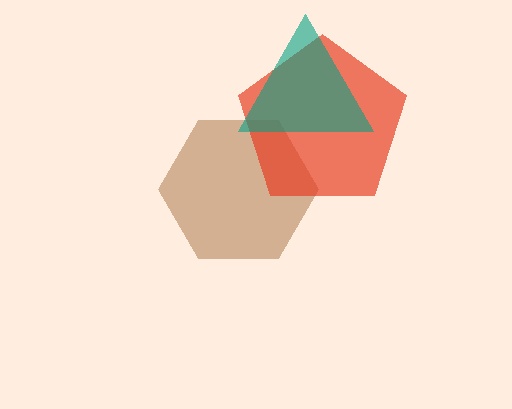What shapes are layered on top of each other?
The layered shapes are: a brown hexagon, a red pentagon, a teal triangle.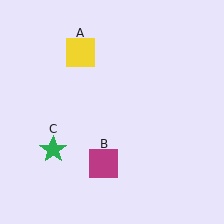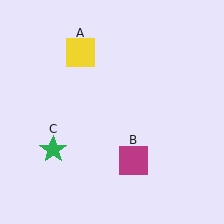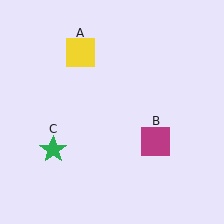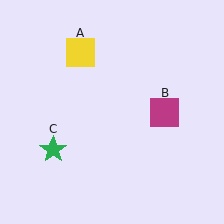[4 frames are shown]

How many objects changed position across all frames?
1 object changed position: magenta square (object B).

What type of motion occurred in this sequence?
The magenta square (object B) rotated counterclockwise around the center of the scene.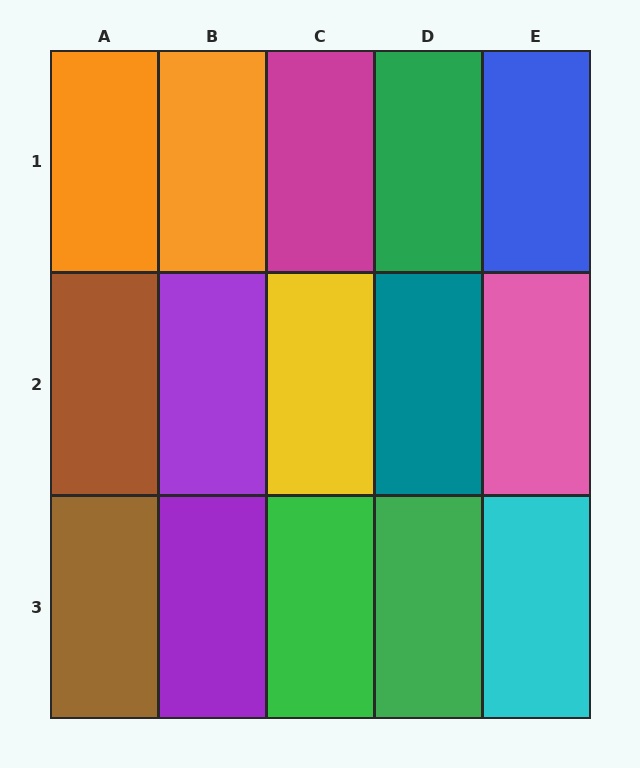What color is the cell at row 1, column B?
Orange.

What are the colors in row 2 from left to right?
Brown, purple, yellow, teal, pink.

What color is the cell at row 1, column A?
Orange.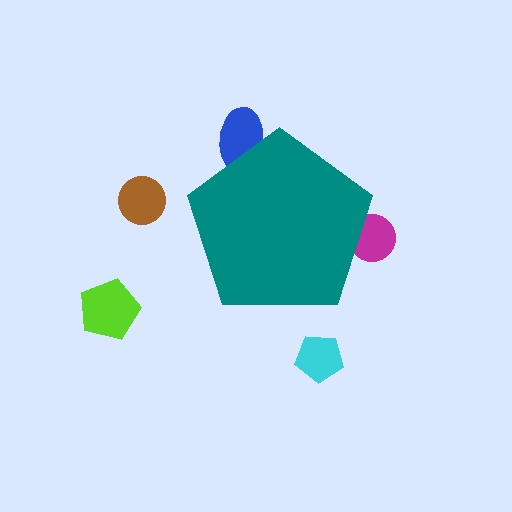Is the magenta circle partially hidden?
Yes, the magenta circle is partially hidden behind the teal pentagon.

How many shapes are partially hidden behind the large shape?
2 shapes are partially hidden.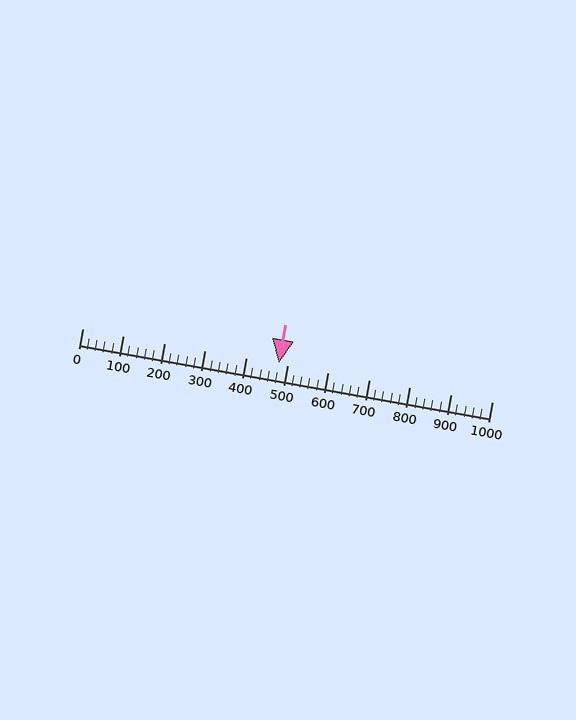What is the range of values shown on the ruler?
The ruler shows values from 0 to 1000.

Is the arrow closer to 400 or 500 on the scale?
The arrow is closer to 500.